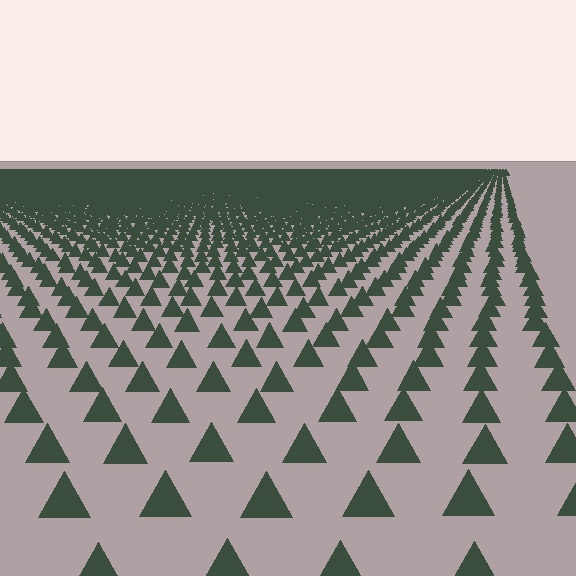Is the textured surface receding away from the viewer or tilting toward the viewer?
The surface is receding away from the viewer. Texture elements get smaller and denser toward the top.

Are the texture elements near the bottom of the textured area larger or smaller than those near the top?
Larger. Near the bottom, elements are closer to the viewer and appear at a bigger on-screen size.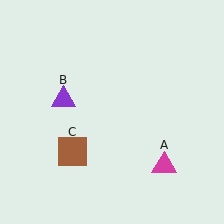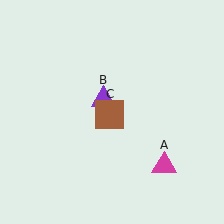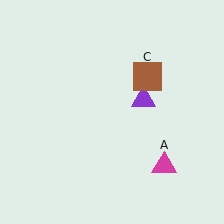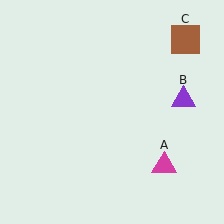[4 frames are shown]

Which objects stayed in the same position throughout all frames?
Magenta triangle (object A) remained stationary.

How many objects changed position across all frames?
2 objects changed position: purple triangle (object B), brown square (object C).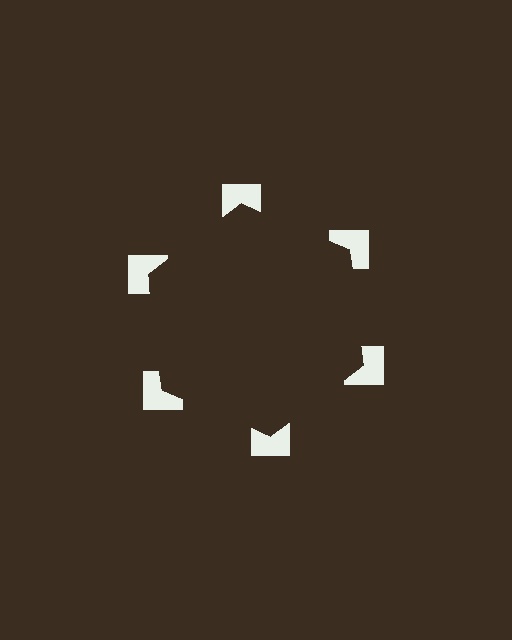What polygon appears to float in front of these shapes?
An illusory hexagon — its edges are inferred from the aligned wedge cuts in the notched squares, not physically drawn.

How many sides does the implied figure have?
6 sides.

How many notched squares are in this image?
There are 6 — one at each vertex of the illusory hexagon.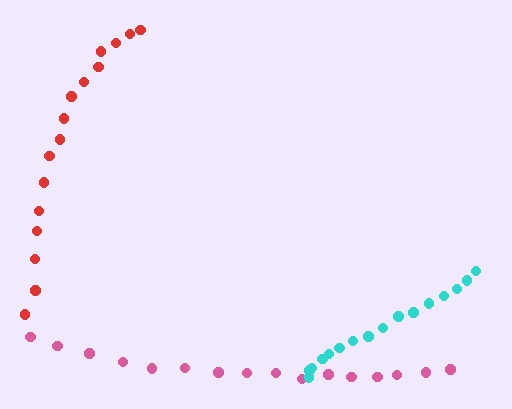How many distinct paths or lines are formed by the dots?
There are 3 distinct paths.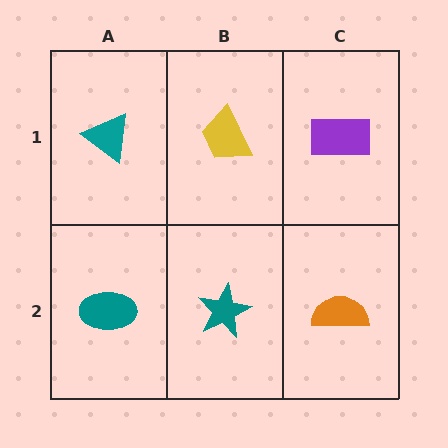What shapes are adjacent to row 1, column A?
A teal ellipse (row 2, column A), a yellow trapezoid (row 1, column B).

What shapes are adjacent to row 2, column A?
A teal triangle (row 1, column A), a teal star (row 2, column B).